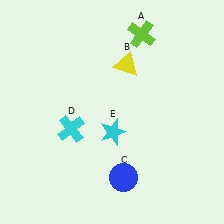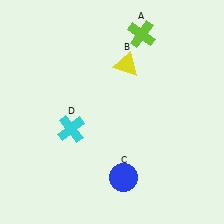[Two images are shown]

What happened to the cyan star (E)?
The cyan star (E) was removed in Image 2. It was in the bottom-right area of Image 1.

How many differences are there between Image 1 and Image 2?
There is 1 difference between the two images.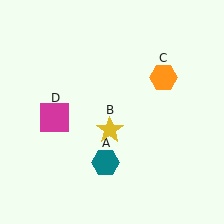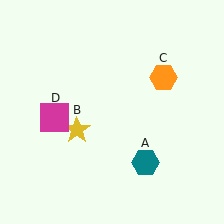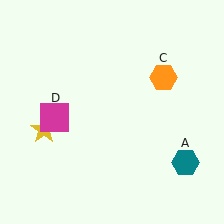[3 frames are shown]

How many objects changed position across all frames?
2 objects changed position: teal hexagon (object A), yellow star (object B).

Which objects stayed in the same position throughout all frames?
Orange hexagon (object C) and magenta square (object D) remained stationary.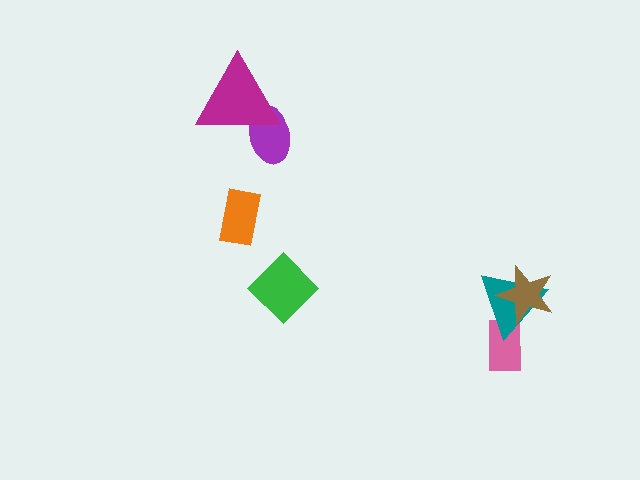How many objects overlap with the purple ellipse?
1 object overlaps with the purple ellipse.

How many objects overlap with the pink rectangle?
1 object overlaps with the pink rectangle.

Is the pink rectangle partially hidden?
Yes, it is partially covered by another shape.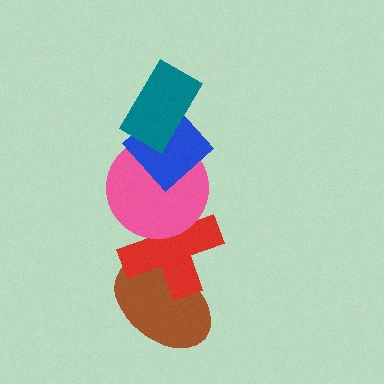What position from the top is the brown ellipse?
The brown ellipse is 5th from the top.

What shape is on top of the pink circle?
The blue diamond is on top of the pink circle.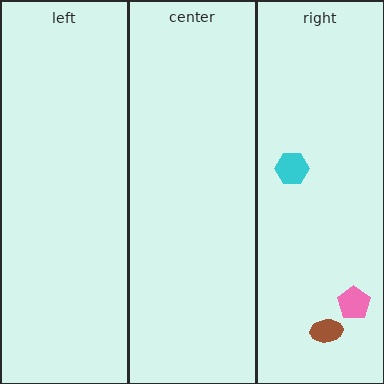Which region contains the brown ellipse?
The right region.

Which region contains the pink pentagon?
The right region.